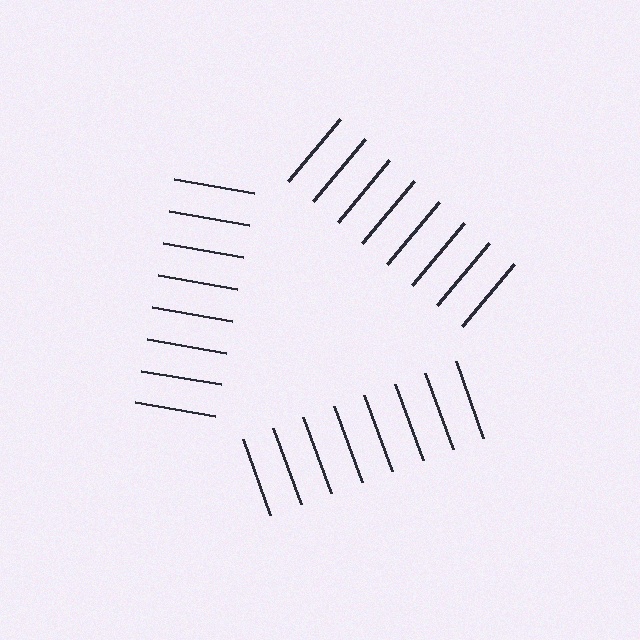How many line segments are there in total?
24 — 8 along each of the 3 edges.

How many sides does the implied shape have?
3 sides — the line-ends trace a triangle.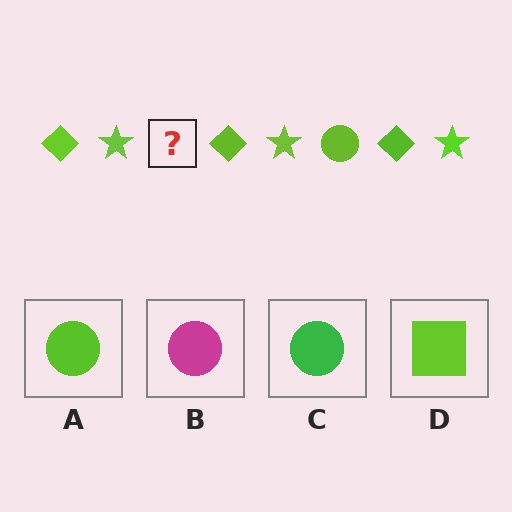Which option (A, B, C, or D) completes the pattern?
A.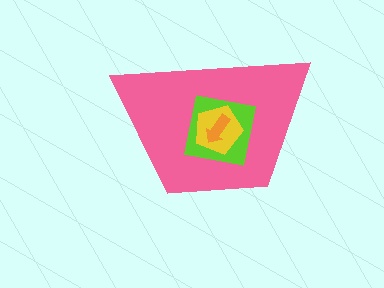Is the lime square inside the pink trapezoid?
Yes.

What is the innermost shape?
The orange arrow.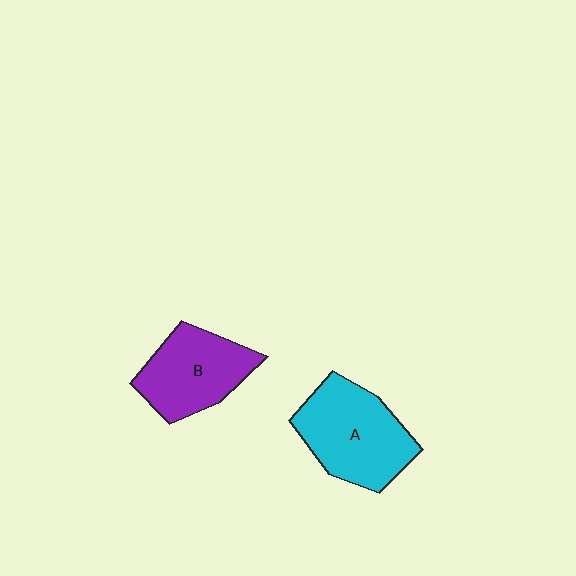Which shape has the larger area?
Shape A (cyan).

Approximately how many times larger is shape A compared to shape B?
Approximately 1.2 times.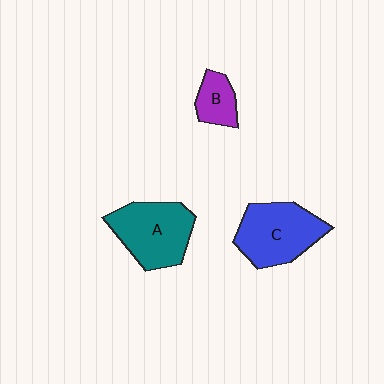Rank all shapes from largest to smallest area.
From largest to smallest: A (teal), C (blue), B (purple).